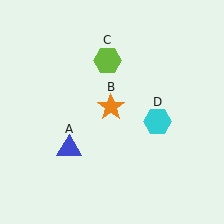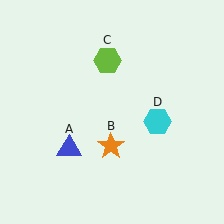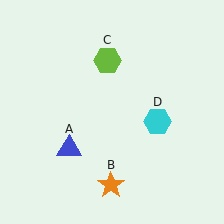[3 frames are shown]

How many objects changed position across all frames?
1 object changed position: orange star (object B).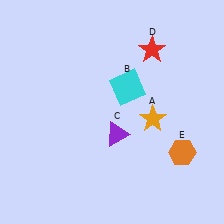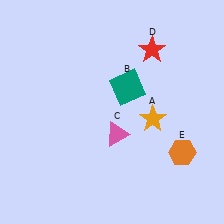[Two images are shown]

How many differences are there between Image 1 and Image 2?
There are 2 differences between the two images.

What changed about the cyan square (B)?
In Image 1, B is cyan. In Image 2, it changed to teal.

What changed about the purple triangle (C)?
In Image 1, C is purple. In Image 2, it changed to pink.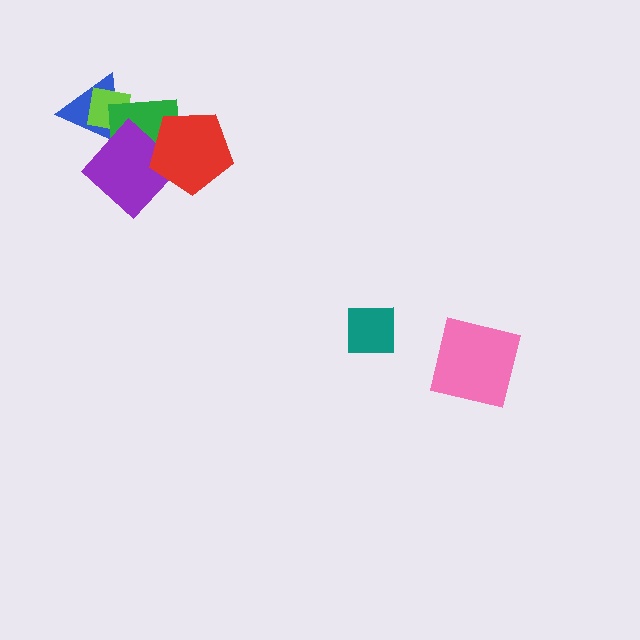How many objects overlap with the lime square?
2 objects overlap with the lime square.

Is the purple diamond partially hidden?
Yes, it is partially covered by another shape.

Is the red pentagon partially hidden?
No, no other shape covers it.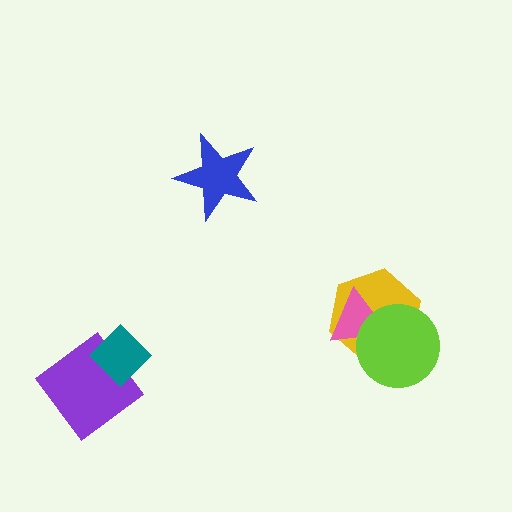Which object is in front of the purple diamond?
The teal diamond is in front of the purple diamond.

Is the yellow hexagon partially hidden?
Yes, it is partially covered by another shape.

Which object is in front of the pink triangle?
The lime circle is in front of the pink triangle.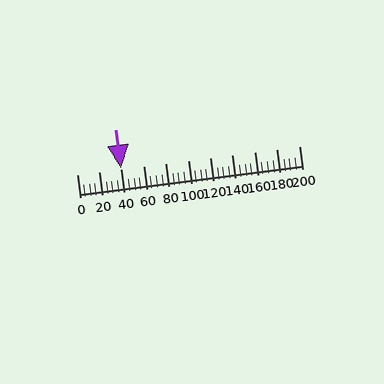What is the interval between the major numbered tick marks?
The major tick marks are spaced 20 units apart.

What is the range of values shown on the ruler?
The ruler shows values from 0 to 200.